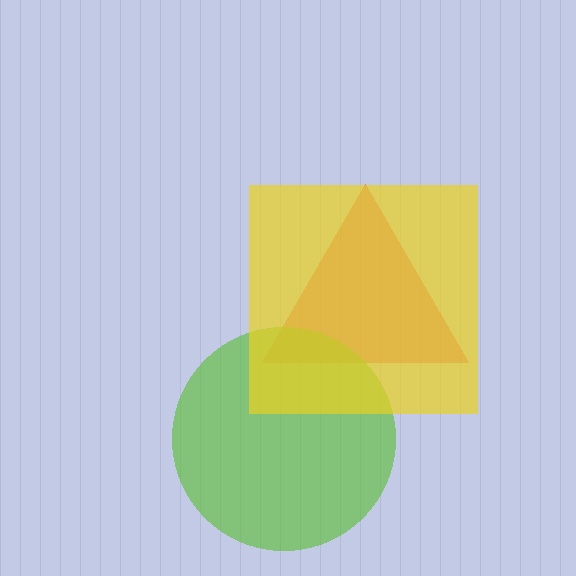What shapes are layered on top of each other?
The layered shapes are: a red triangle, a lime circle, a yellow square.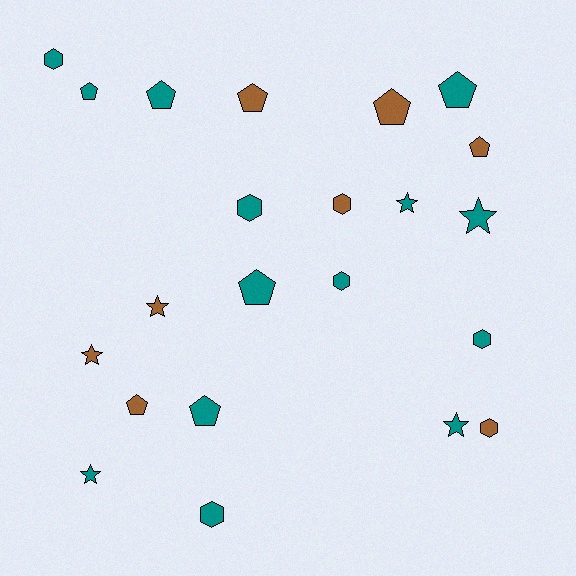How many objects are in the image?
There are 22 objects.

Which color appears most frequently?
Teal, with 14 objects.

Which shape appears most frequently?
Pentagon, with 9 objects.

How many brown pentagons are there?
There are 4 brown pentagons.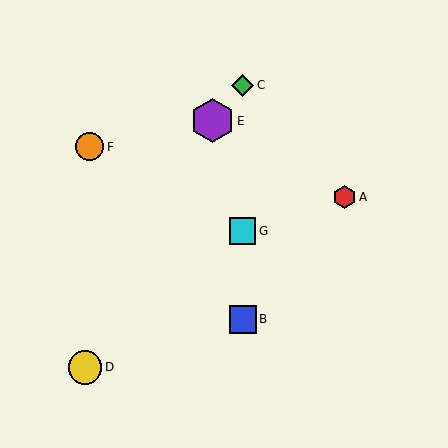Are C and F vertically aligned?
No, C is at x≈243 and F is at x≈90.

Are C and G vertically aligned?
Yes, both are at x≈243.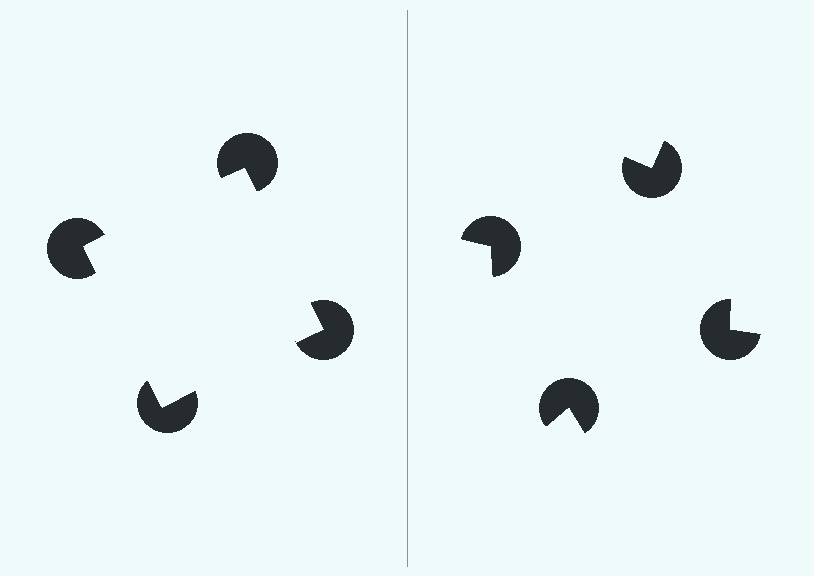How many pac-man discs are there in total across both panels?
8 — 4 on each side.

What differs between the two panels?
The pac-man discs are positioned identically on both sides; only the wedge orientations differ. On the left they align to a square; on the right they are misaligned.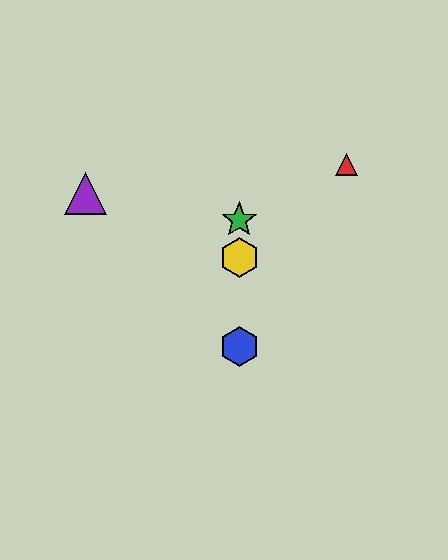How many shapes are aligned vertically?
3 shapes (the blue hexagon, the green star, the yellow hexagon) are aligned vertically.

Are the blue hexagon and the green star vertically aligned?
Yes, both are at x≈239.